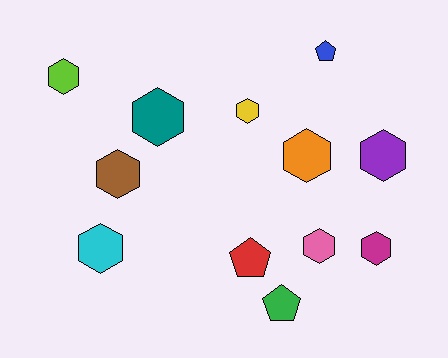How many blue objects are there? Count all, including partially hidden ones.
There is 1 blue object.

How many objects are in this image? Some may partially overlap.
There are 12 objects.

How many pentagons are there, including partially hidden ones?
There are 3 pentagons.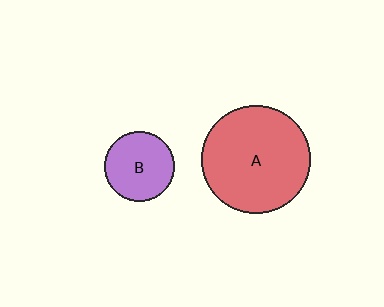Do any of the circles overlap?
No, none of the circles overlap.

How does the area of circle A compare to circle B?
Approximately 2.4 times.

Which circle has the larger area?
Circle A (red).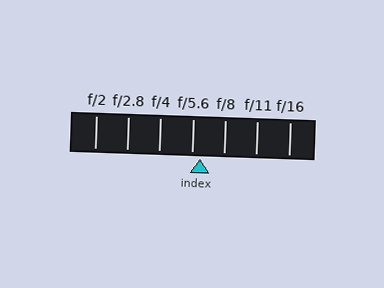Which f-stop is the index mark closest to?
The index mark is closest to f/5.6.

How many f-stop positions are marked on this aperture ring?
There are 7 f-stop positions marked.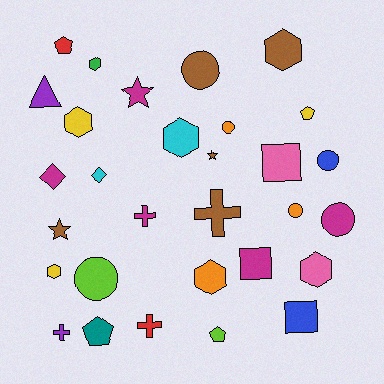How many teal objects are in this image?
There is 1 teal object.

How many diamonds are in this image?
There are 2 diamonds.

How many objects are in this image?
There are 30 objects.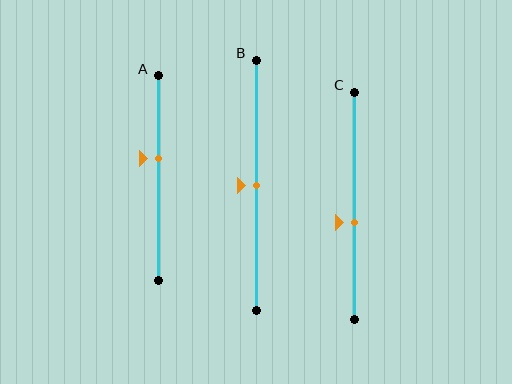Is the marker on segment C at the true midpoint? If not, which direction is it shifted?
No, the marker on segment C is shifted downward by about 7% of the segment length.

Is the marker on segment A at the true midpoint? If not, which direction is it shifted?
No, the marker on segment A is shifted upward by about 10% of the segment length.